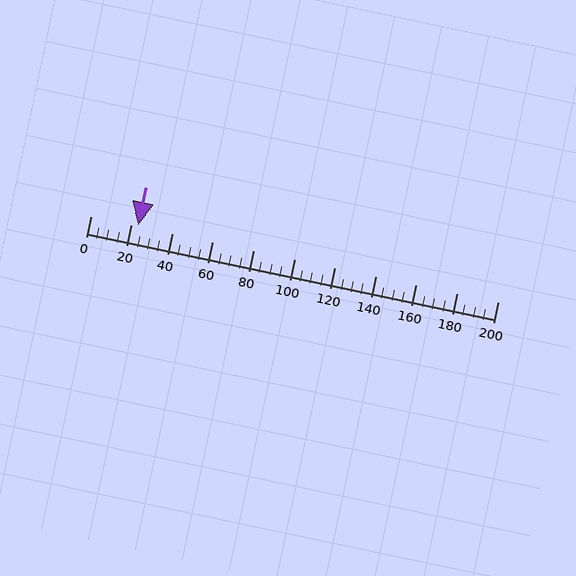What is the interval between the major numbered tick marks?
The major tick marks are spaced 20 units apart.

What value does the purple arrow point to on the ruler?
The purple arrow points to approximately 23.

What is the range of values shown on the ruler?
The ruler shows values from 0 to 200.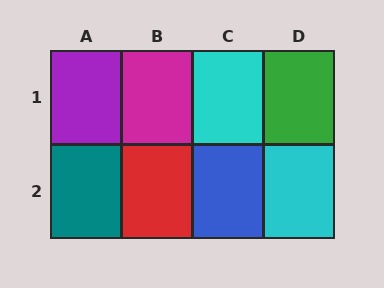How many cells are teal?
1 cell is teal.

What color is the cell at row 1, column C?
Cyan.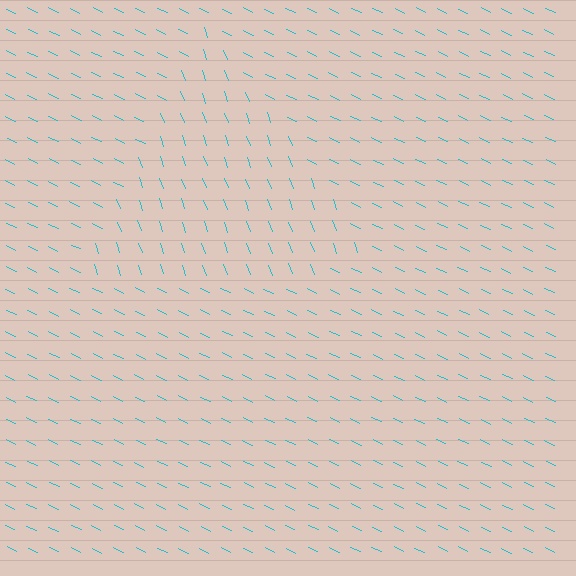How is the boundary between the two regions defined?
The boundary is defined purely by a change in line orientation (approximately 45 degrees difference). All lines are the same color and thickness.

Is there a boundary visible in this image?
Yes, there is a texture boundary formed by a change in line orientation.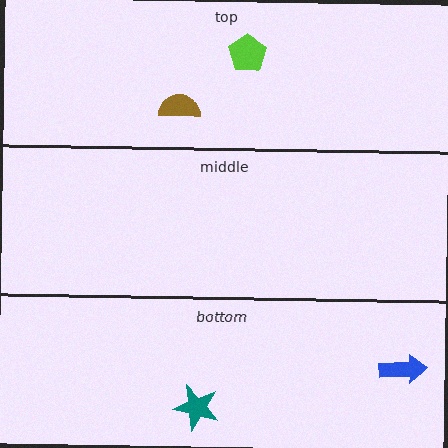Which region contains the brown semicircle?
The top region.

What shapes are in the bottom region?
The teal star, the blue arrow.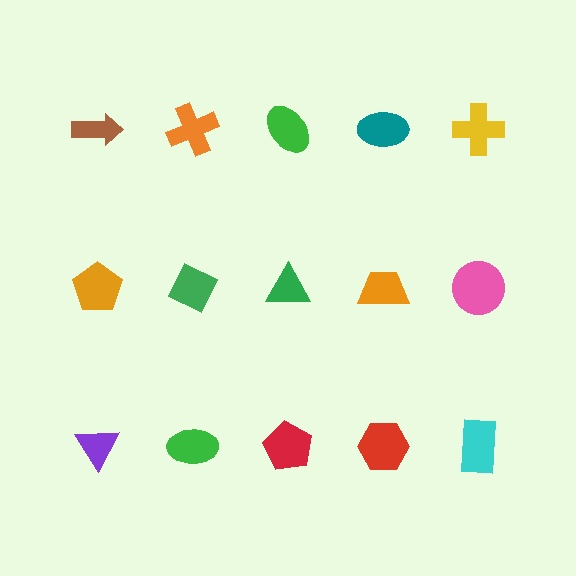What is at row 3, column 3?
A red pentagon.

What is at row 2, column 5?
A pink circle.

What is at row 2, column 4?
An orange trapezoid.